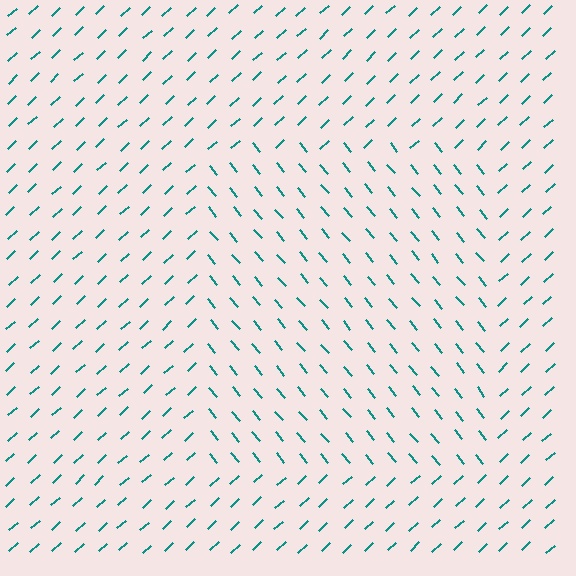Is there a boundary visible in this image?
Yes, there is a texture boundary formed by a change in line orientation.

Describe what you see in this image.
The image is filled with small teal line segments. A rectangle region in the image has lines oriented differently from the surrounding lines, creating a visible texture boundary.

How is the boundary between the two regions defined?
The boundary is defined purely by a change in line orientation (approximately 86 degrees difference). All lines are the same color and thickness.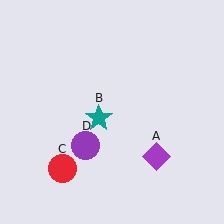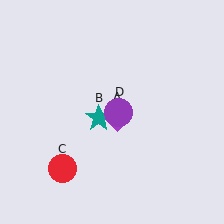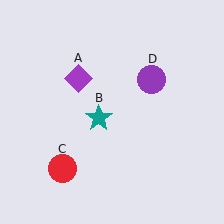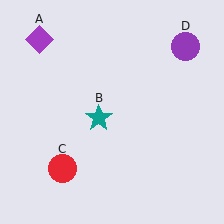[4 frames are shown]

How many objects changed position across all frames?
2 objects changed position: purple diamond (object A), purple circle (object D).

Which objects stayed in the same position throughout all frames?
Teal star (object B) and red circle (object C) remained stationary.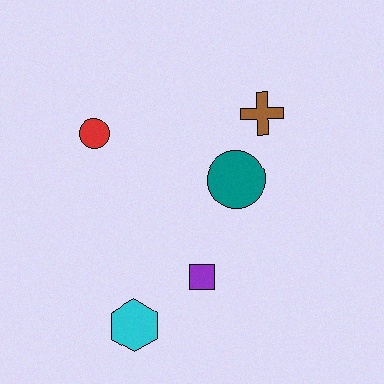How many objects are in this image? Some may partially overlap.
There are 5 objects.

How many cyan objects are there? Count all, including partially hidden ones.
There is 1 cyan object.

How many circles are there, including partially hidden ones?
There are 2 circles.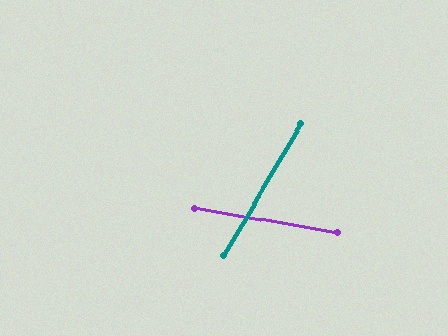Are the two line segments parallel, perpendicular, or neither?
Neither parallel nor perpendicular — they differ by about 69°.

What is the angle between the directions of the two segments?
Approximately 69 degrees.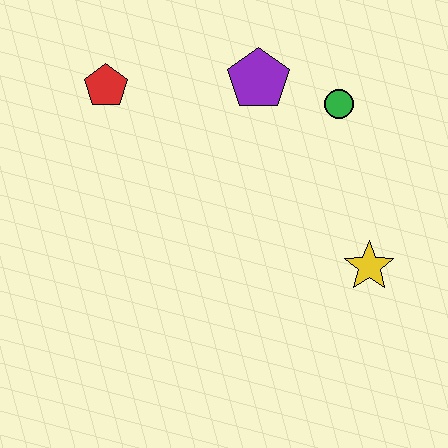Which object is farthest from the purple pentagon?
The yellow star is farthest from the purple pentagon.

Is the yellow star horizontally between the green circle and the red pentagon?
No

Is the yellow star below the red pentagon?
Yes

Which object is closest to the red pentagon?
The purple pentagon is closest to the red pentagon.